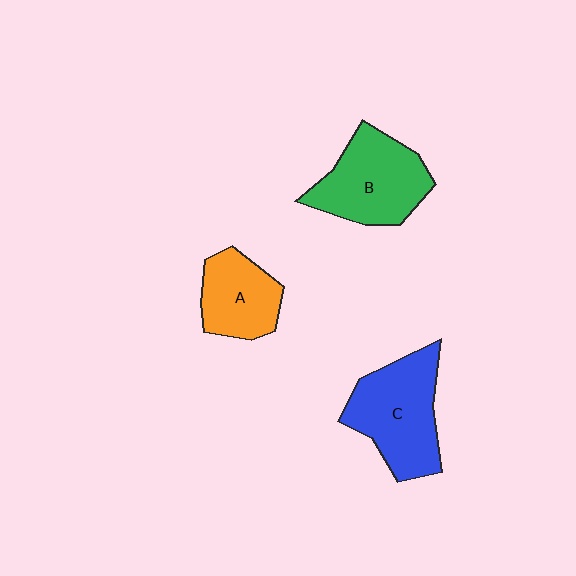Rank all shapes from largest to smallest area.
From largest to smallest: C (blue), B (green), A (orange).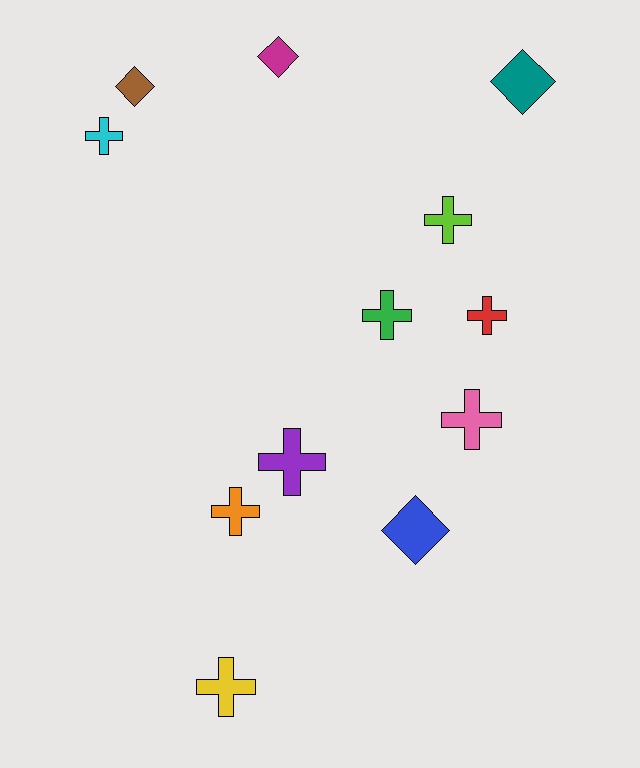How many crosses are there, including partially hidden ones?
There are 8 crosses.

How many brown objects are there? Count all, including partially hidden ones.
There is 1 brown object.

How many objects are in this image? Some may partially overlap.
There are 12 objects.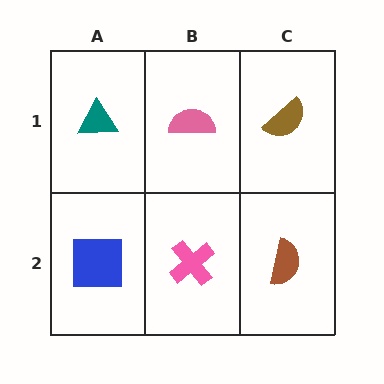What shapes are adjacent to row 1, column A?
A blue square (row 2, column A), a pink semicircle (row 1, column B).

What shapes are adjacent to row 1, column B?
A pink cross (row 2, column B), a teal triangle (row 1, column A), a brown semicircle (row 1, column C).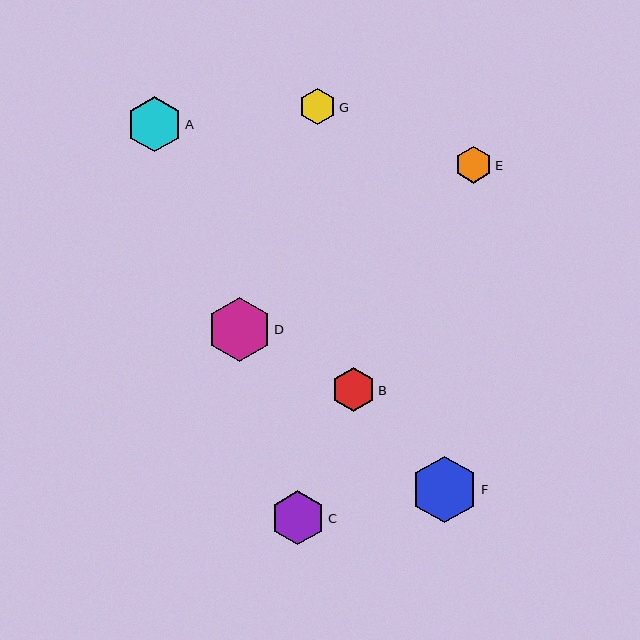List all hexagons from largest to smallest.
From largest to smallest: F, D, A, C, B, E, G.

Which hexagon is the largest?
Hexagon F is the largest with a size of approximately 67 pixels.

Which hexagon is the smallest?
Hexagon G is the smallest with a size of approximately 36 pixels.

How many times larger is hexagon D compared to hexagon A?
Hexagon D is approximately 1.1 times the size of hexagon A.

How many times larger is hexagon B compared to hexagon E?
Hexagon B is approximately 1.2 times the size of hexagon E.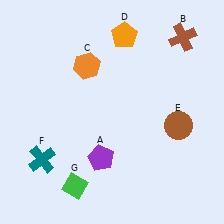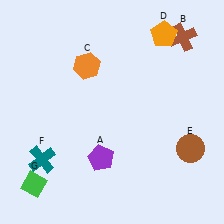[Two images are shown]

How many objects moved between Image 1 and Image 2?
3 objects moved between the two images.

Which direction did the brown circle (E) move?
The brown circle (E) moved down.